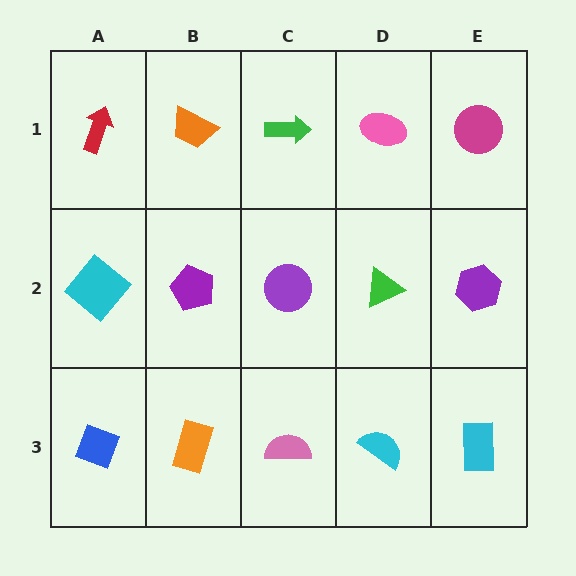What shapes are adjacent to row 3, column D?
A green triangle (row 2, column D), a pink semicircle (row 3, column C), a cyan rectangle (row 3, column E).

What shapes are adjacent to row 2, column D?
A pink ellipse (row 1, column D), a cyan semicircle (row 3, column D), a purple circle (row 2, column C), a purple hexagon (row 2, column E).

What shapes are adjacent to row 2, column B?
An orange trapezoid (row 1, column B), an orange rectangle (row 3, column B), a cyan diamond (row 2, column A), a purple circle (row 2, column C).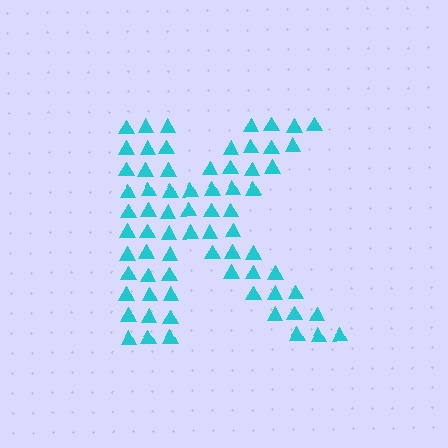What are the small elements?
The small elements are triangles.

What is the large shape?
The large shape is the letter K.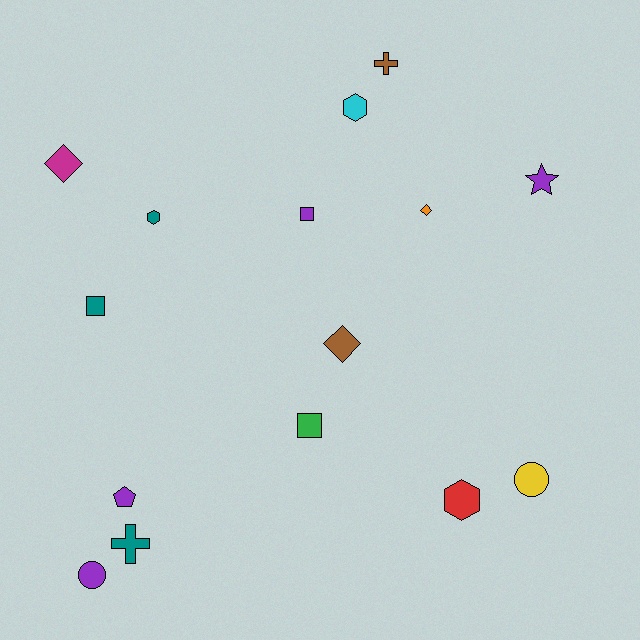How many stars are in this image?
There is 1 star.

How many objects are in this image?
There are 15 objects.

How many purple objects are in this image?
There are 4 purple objects.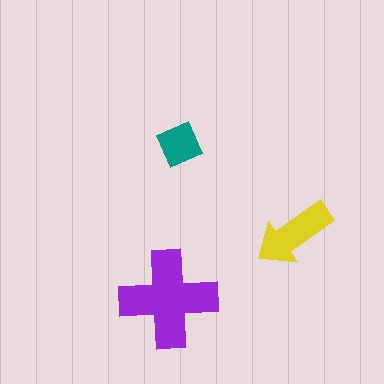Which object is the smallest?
The teal square.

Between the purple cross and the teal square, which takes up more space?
The purple cross.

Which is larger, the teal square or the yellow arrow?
The yellow arrow.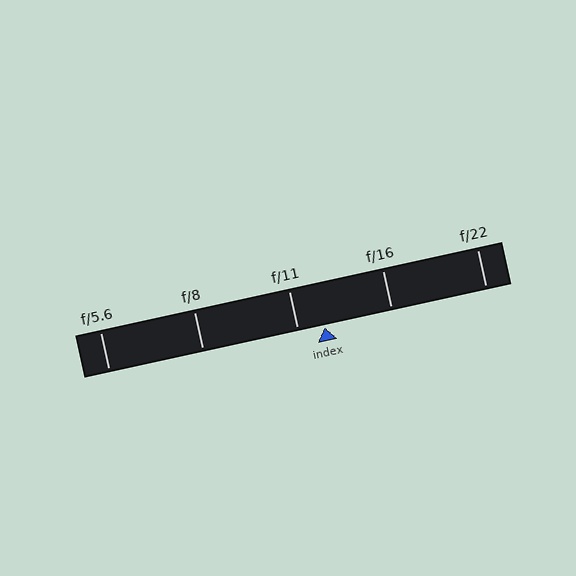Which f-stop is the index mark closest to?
The index mark is closest to f/11.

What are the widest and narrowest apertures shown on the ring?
The widest aperture shown is f/5.6 and the narrowest is f/22.